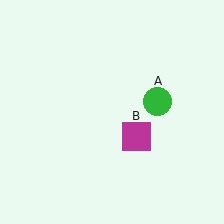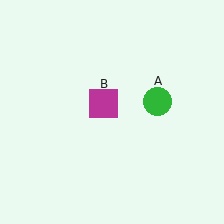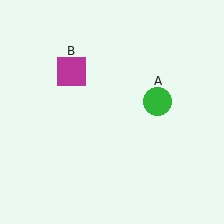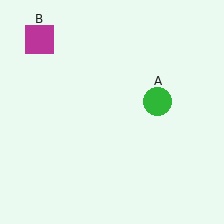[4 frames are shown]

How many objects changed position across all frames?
1 object changed position: magenta square (object B).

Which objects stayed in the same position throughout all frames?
Green circle (object A) remained stationary.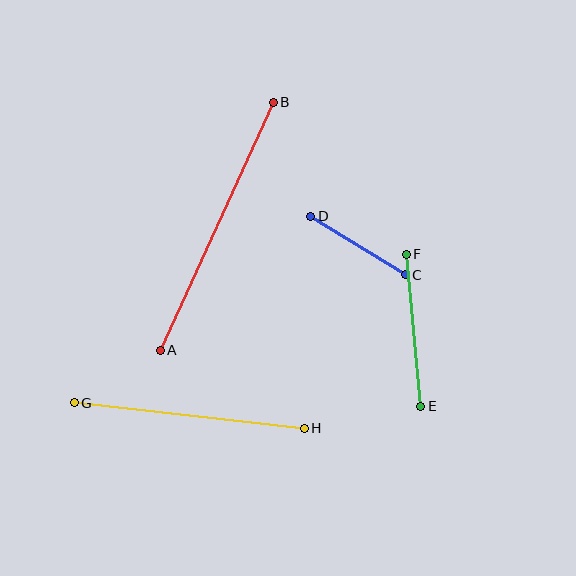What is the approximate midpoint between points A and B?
The midpoint is at approximately (217, 226) pixels.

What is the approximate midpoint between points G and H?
The midpoint is at approximately (189, 416) pixels.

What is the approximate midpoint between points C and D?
The midpoint is at approximately (358, 245) pixels.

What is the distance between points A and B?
The distance is approximately 273 pixels.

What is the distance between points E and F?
The distance is approximately 153 pixels.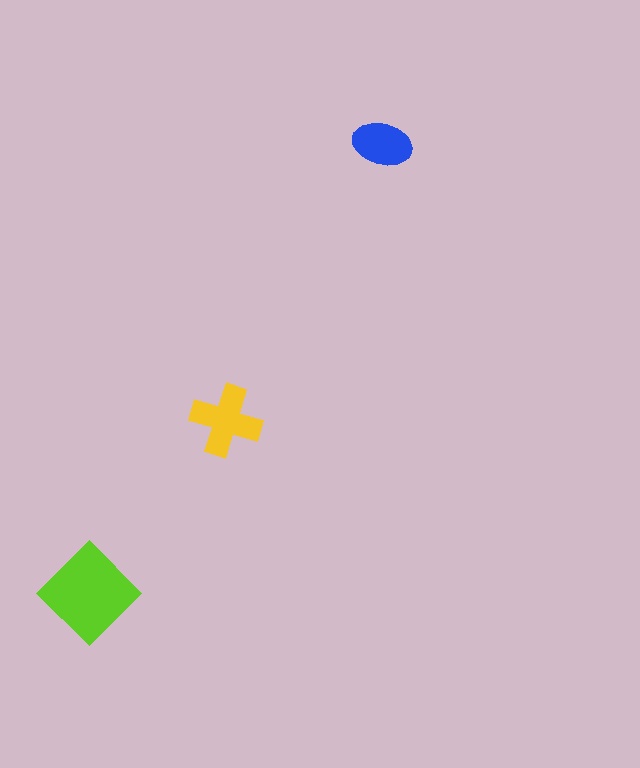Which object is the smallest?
The blue ellipse.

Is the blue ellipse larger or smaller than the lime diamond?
Smaller.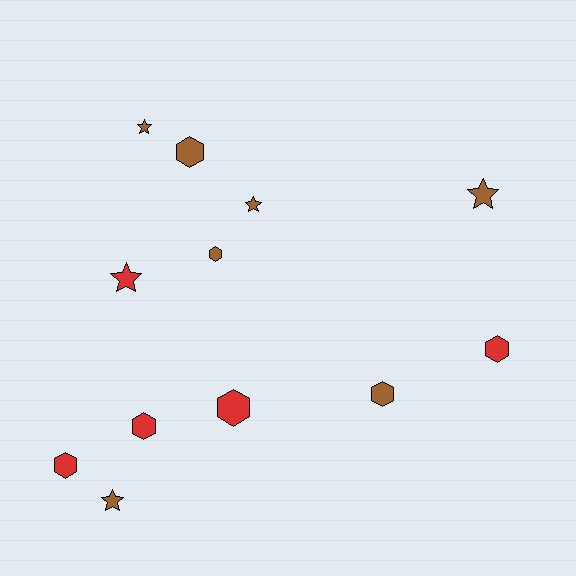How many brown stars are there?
There are 4 brown stars.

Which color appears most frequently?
Brown, with 7 objects.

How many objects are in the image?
There are 12 objects.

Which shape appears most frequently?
Hexagon, with 7 objects.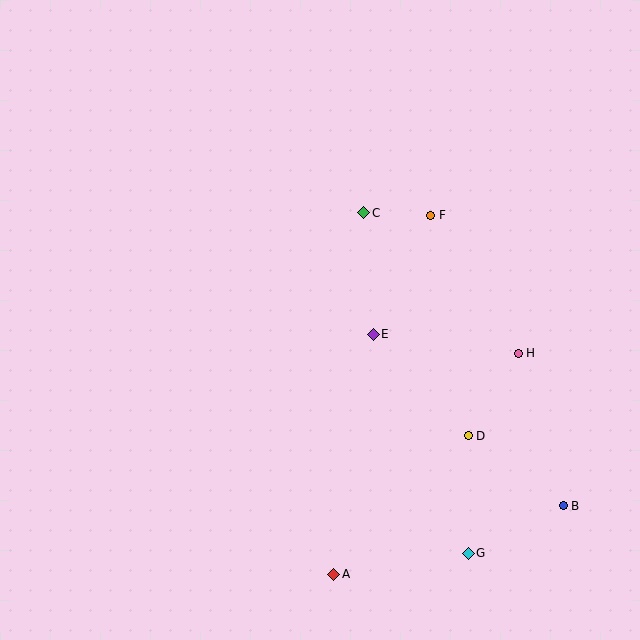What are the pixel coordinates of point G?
Point G is at (468, 553).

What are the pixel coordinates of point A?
Point A is at (334, 574).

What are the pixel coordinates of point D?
Point D is at (468, 436).